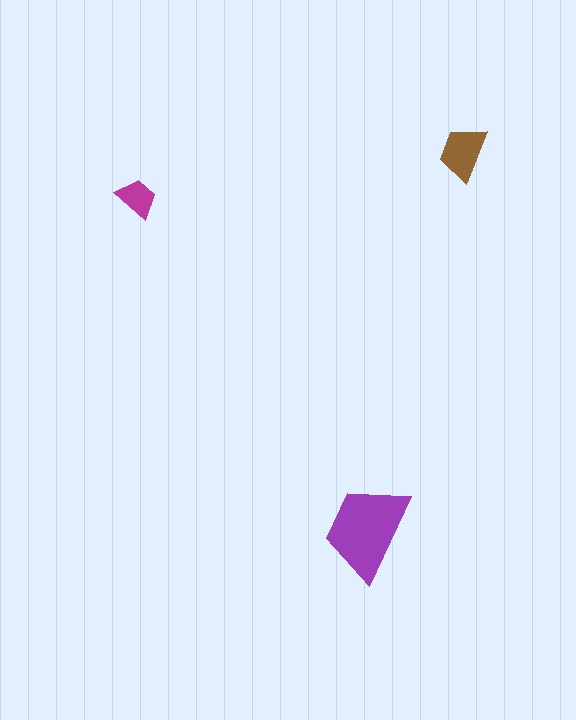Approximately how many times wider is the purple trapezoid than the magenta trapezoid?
About 2.5 times wider.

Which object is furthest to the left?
The magenta trapezoid is leftmost.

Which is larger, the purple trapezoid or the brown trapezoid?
The purple one.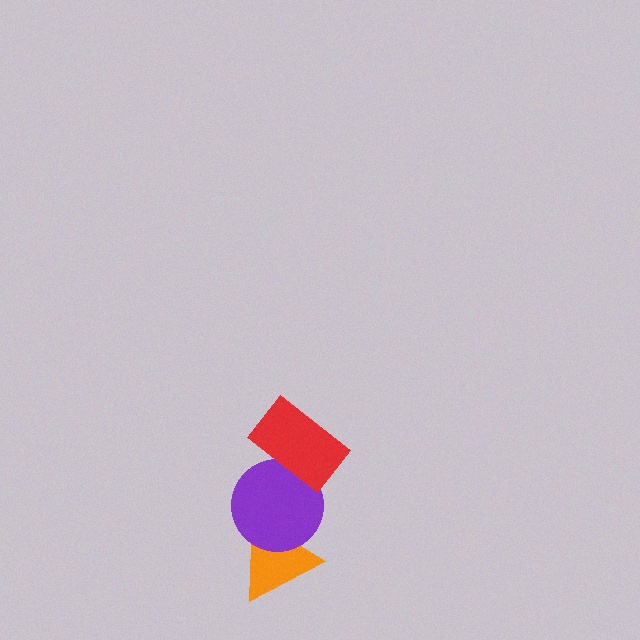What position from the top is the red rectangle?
The red rectangle is 1st from the top.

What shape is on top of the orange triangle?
The purple circle is on top of the orange triangle.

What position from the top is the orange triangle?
The orange triangle is 3rd from the top.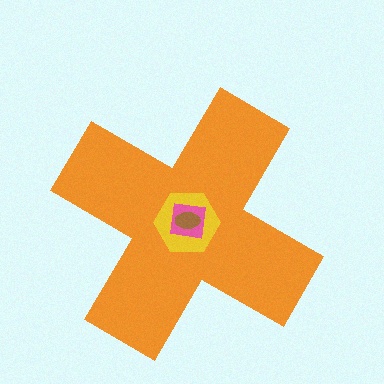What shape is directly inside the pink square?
The brown ellipse.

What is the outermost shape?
The orange cross.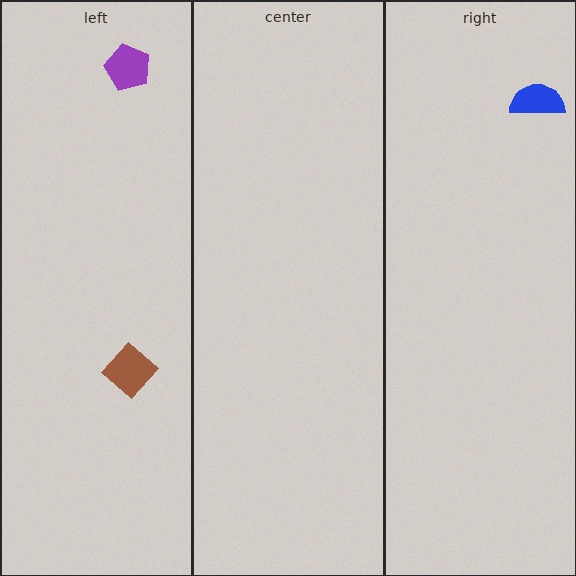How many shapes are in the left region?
2.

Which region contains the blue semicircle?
The right region.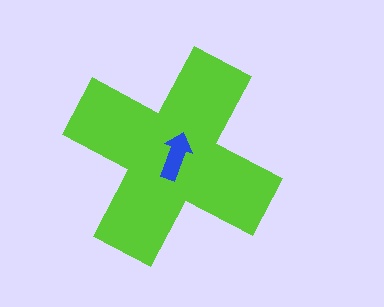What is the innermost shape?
The blue arrow.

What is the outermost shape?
The lime cross.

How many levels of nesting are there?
2.